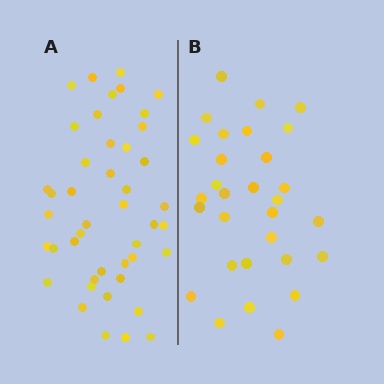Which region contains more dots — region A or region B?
Region A (the left region) has more dots.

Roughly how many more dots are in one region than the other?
Region A has approximately 15 more dots than region B.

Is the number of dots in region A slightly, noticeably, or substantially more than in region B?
Region A has substantially more. The ratio is roughly 1.5 to 1.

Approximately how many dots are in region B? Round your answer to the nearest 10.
About 30 dots.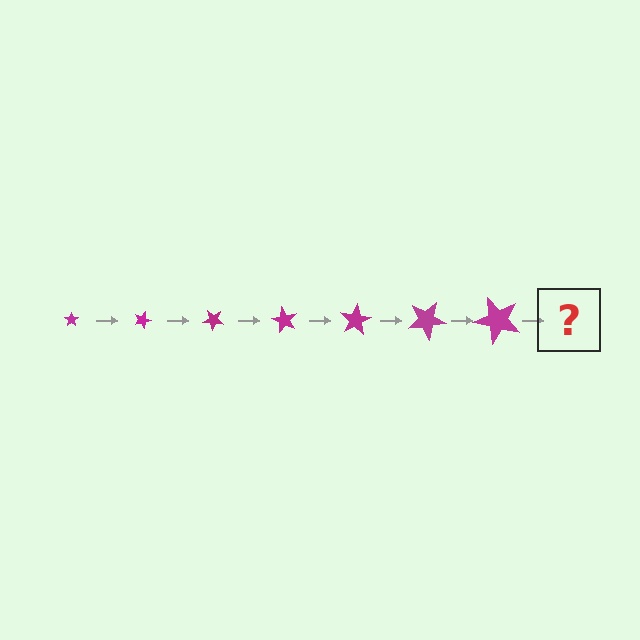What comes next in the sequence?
The next element should be a star, larger than the previous one and rotated 140 degrees from the start.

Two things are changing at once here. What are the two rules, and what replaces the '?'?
The two rules are that the star grows larger each step and it rotates 20 degrees each step. The '?' should be a star, larger than the previous one and rotated 140 degrees from the start.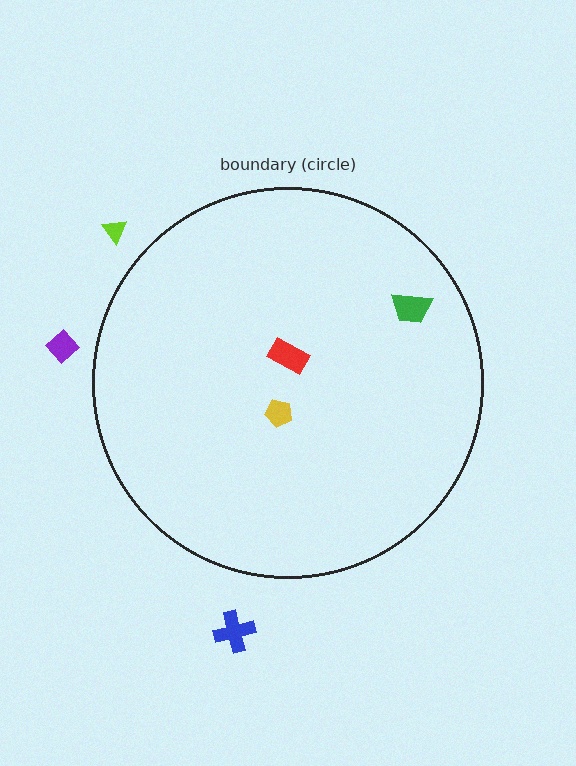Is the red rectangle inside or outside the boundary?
Inside.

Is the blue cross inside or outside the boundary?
Outside.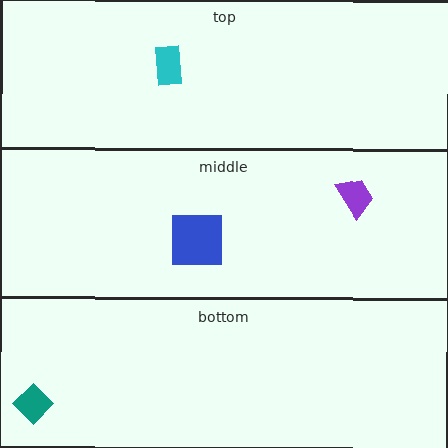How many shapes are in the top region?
1.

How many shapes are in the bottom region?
1.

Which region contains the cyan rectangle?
The top region.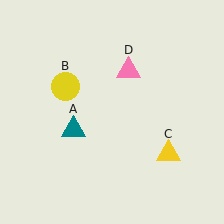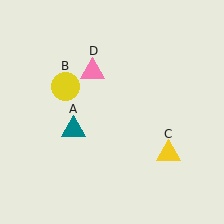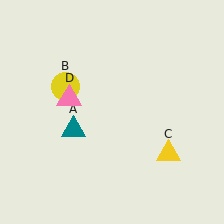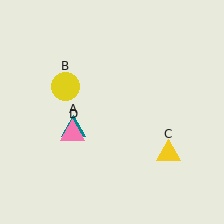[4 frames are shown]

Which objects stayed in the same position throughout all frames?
Teal triangle (object A) and yellow circle (object B) and yellow triangle (object C) remained stationary.